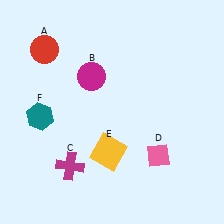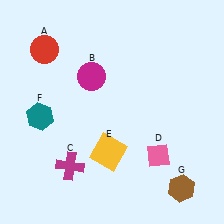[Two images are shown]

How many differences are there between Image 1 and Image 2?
There is 1 difference between the two images.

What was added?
A brown hexagon (G) was added in Image 2.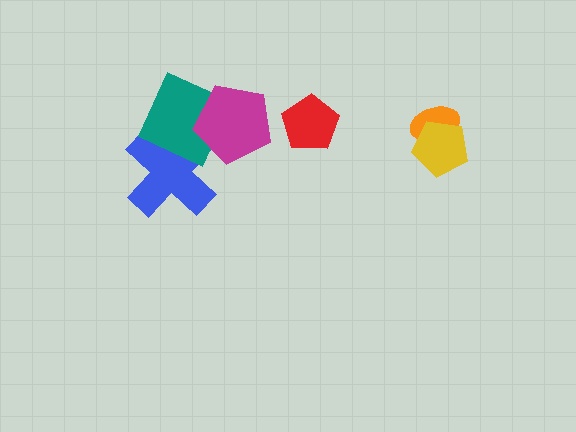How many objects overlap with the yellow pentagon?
1 object overlaps with the yellow pentagon.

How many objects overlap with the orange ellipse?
1 object overlaps with the orange ellipse.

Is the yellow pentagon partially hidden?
No, no other shape covers it.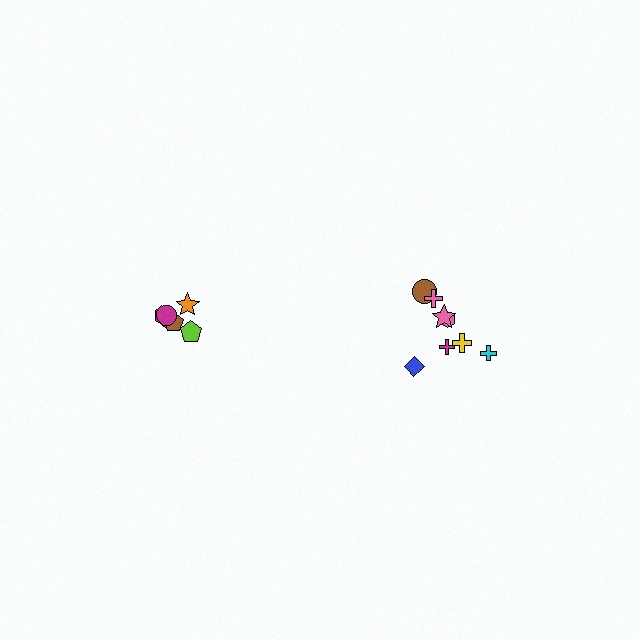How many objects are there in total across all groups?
There are 13 objects.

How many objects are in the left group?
There are 5 objects.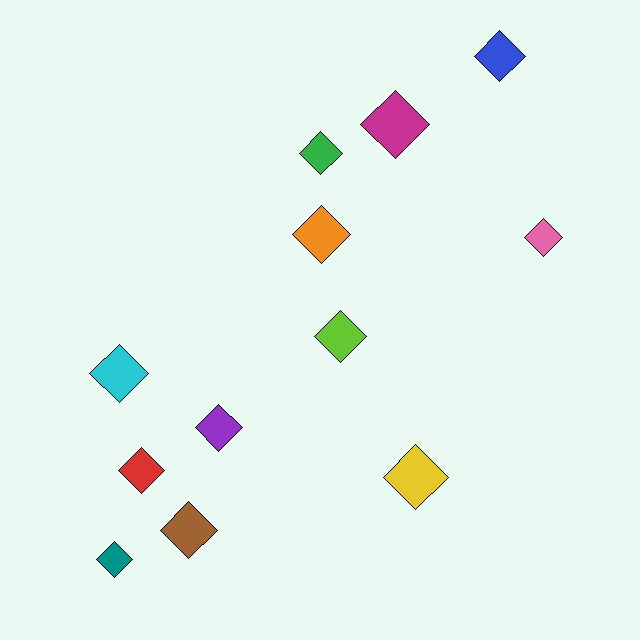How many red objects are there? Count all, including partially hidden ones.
There is 1 red object.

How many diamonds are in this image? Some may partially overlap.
There are 12 diamonds.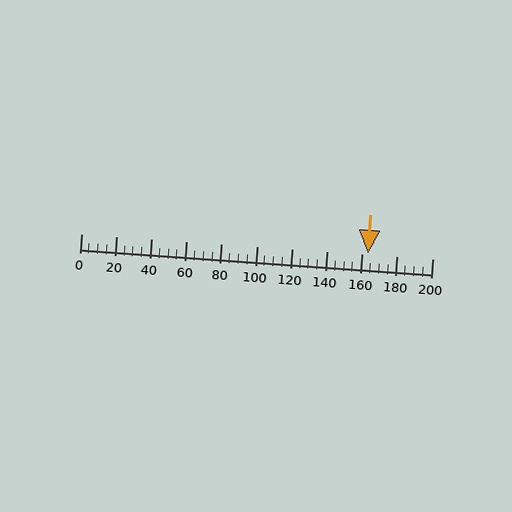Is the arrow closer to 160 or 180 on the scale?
The arrow is closer to 160.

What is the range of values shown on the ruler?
The ruler shows values from 0 to 200.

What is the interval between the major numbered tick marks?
The major tick marks are spaced 20 units apart.